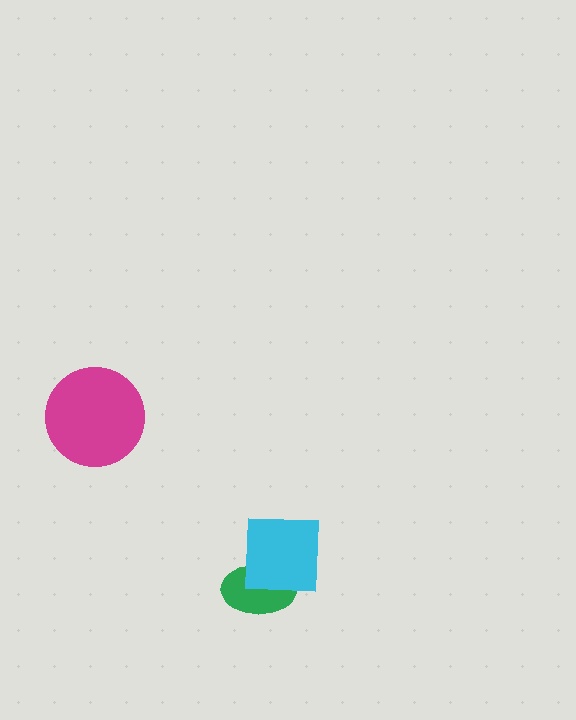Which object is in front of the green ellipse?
The cyan square is in front of the green ellipse.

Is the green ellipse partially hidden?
Yes, it is partially covered by another shape.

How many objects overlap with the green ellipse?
1 object overlaps with the green ellipse.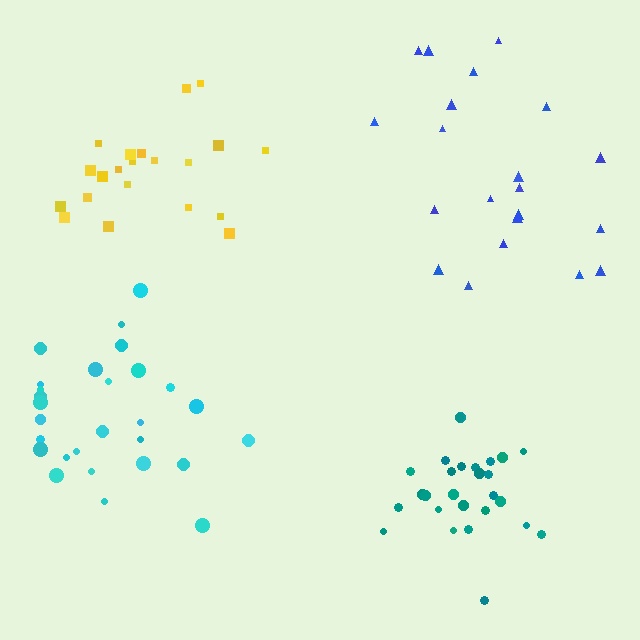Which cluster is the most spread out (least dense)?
Blue.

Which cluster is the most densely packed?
Teal.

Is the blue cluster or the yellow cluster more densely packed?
Yellow.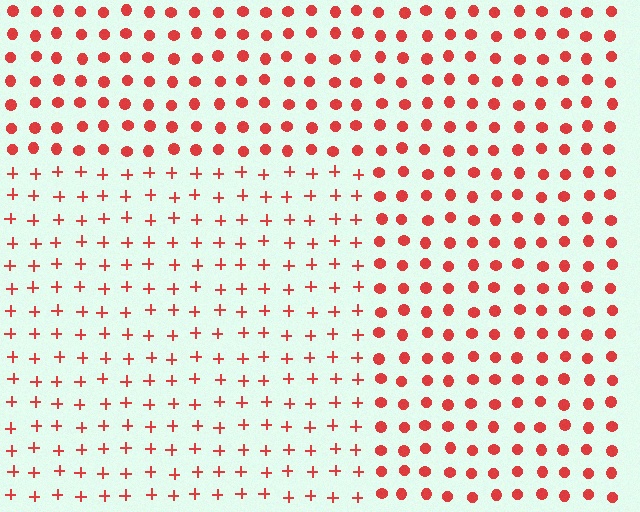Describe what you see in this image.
The image is filled with small red elements arranged in a uniform grid. A rectangle-shaped region contains plus signs, while the surrounding area contains circles. The boundary is defined purely by the change in element shape.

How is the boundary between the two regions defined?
The boundary is defined by a change in element shape: plus signs inside vs. circles outside. All elements share the same color and spacing.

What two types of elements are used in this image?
The image uses plus signs inside the rectangle region and circles outside it.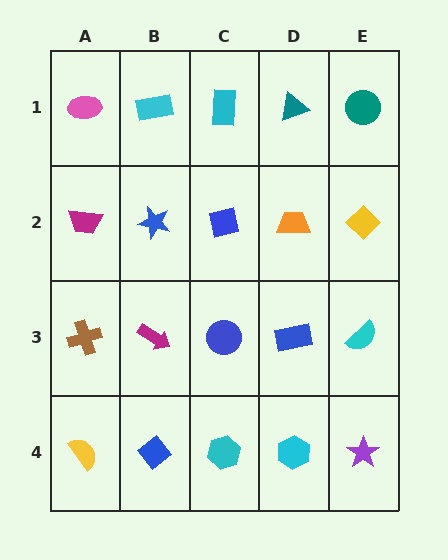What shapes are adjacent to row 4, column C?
A blue circle (row 3, column C), a blue diamond (row 4, column B), a cyan hexagon (row 4, column D).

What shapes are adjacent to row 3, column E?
A yellow diamond (row 2, column E), a purple star (row 4, column E), a blue rectangle (row 3, column D).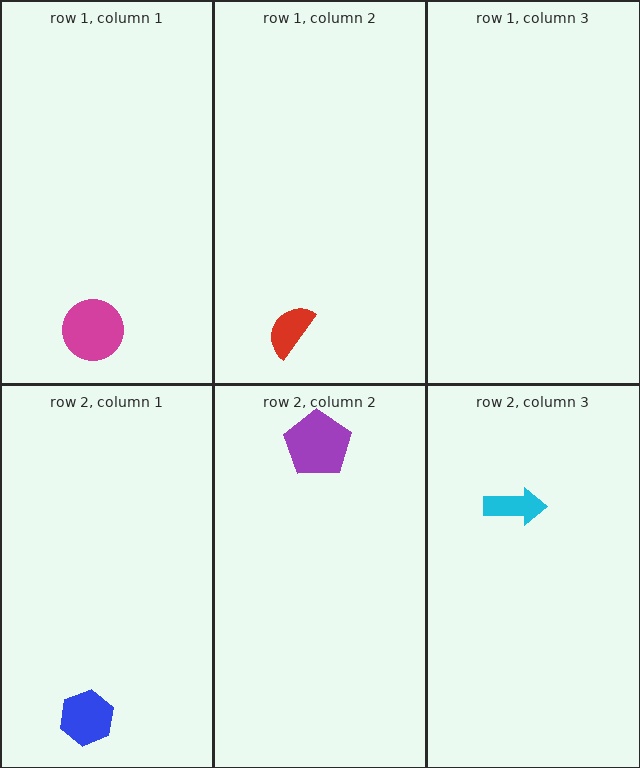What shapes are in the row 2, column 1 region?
The blue hexagon.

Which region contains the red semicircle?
The row 1, column 2 region.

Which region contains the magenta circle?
The row 1, column 1 region.